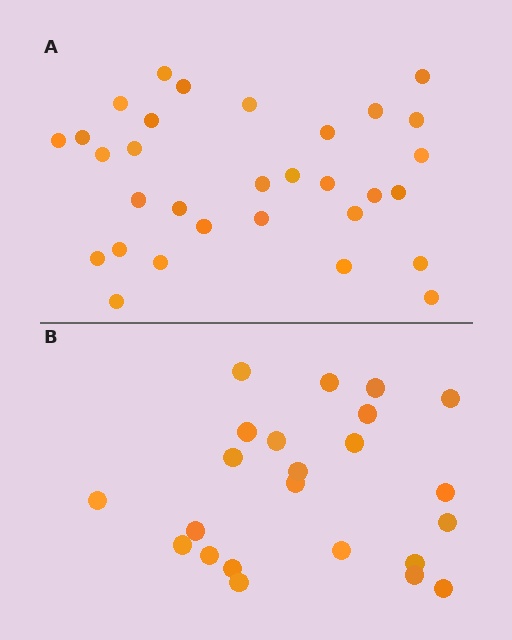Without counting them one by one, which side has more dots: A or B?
Region A (the top region) has more dots.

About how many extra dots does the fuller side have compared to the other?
Region A has roughly 8 or so more dots than region B.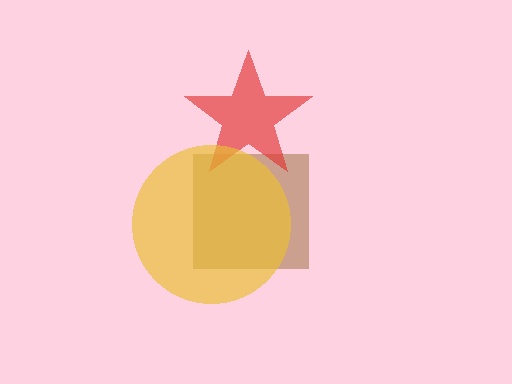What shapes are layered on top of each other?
The layered shapes are: a brown square, a red star, a yellow circle.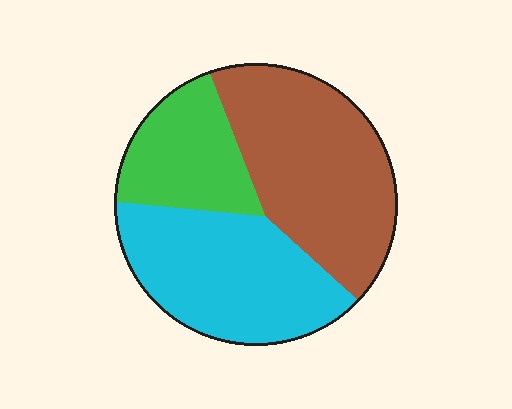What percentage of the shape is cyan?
Cyan takes up between a quarter and a half of the shape.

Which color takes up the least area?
Green, at roughly 20%.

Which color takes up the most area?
Brown, at roughly 40%.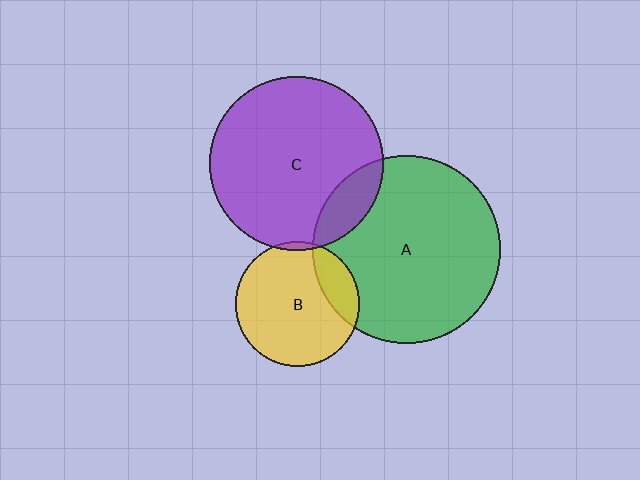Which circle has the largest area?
Circle A (green).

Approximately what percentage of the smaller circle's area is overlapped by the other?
Approximately 15%.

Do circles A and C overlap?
Yes.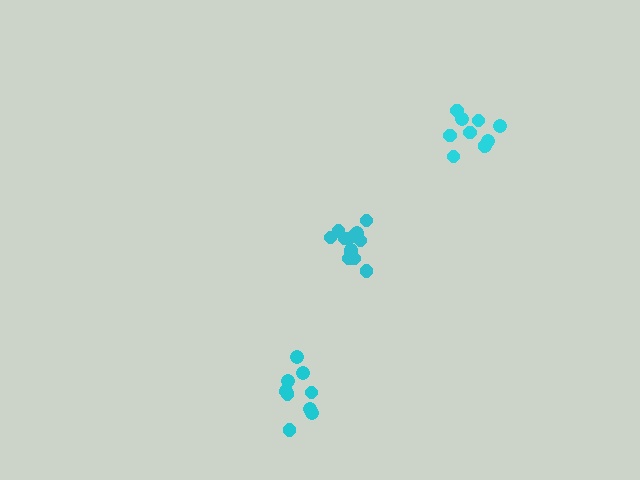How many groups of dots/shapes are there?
There are 3 groups.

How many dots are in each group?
Group 1: 10 dots, Group 2: 10 dots, Group 3: 12 dots (32 total).